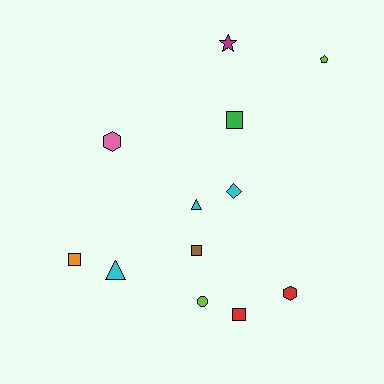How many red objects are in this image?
There are 2 red objects.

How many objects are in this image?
There are 12 objects.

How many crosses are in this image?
There are no crosses.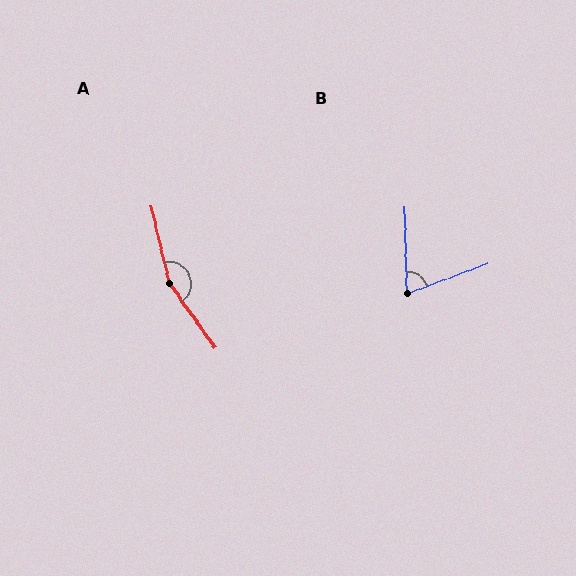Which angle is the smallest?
B, at approximately 71 degrees.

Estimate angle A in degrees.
Approximately 158 degrees.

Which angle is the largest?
A, at approximately 158 degrees.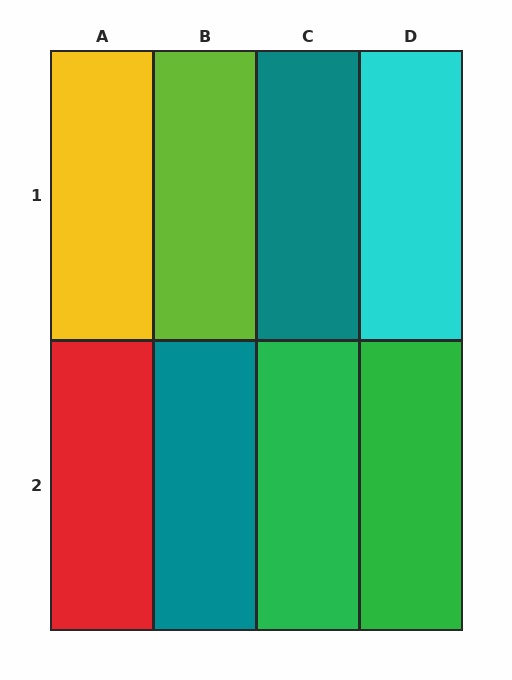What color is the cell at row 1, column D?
Cyan.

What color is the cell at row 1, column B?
Lime.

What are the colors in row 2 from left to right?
Red, teal, green, green.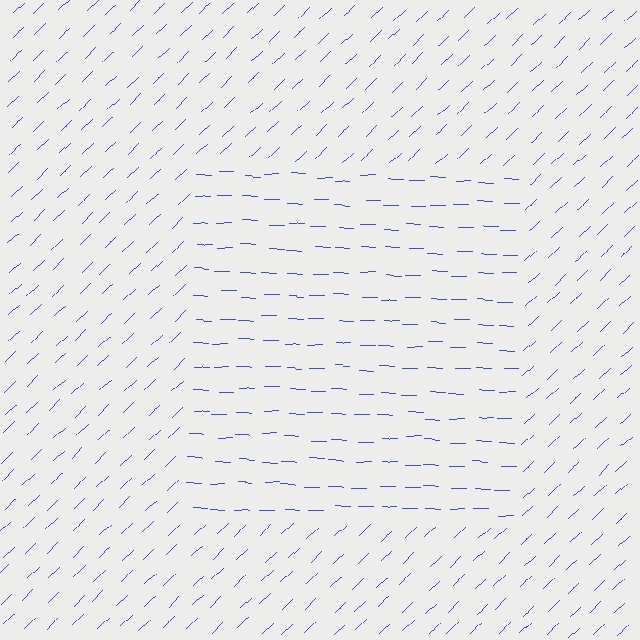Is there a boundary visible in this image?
Yes, there is a texture boundary formed by a change in line orientation.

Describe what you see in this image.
The image is filled with small blue line segments. A rectangle region in the image has lines oriented differently from the surrounding lines, creating a visible texture boundary.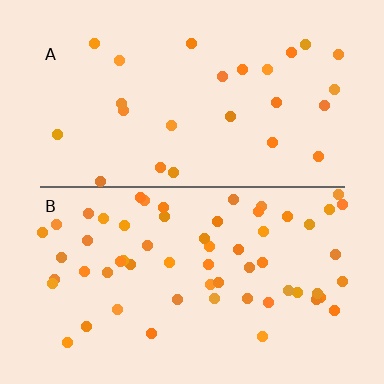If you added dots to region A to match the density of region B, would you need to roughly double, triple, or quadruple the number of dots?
Approximately double.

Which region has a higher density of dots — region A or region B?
B (the bottom).